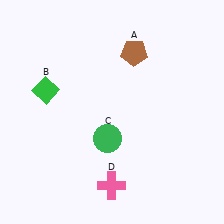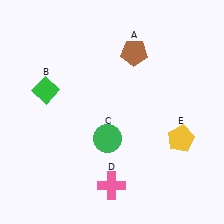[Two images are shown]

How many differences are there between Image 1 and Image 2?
There is 1 difference between the two images.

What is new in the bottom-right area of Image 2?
A yellow pentagon (E) was added in the bottom-right area of Image 2.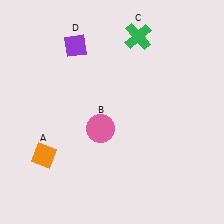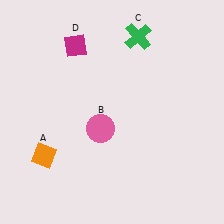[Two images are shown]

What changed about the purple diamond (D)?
In Image 1, D is purple. In Image 2, it changed to magenta.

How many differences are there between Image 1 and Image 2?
There is 1 difference between the two images.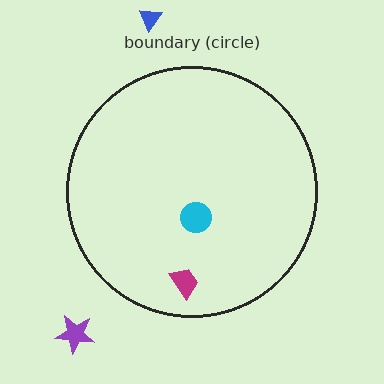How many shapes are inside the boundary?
2 inside, 2 outside.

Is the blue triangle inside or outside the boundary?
Outside.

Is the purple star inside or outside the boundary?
Outside.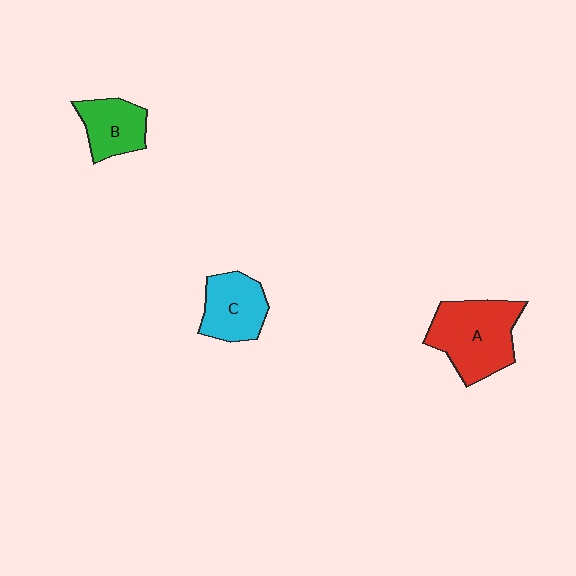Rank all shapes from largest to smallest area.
From largest to smallest: A (red), C (cyan), B (green).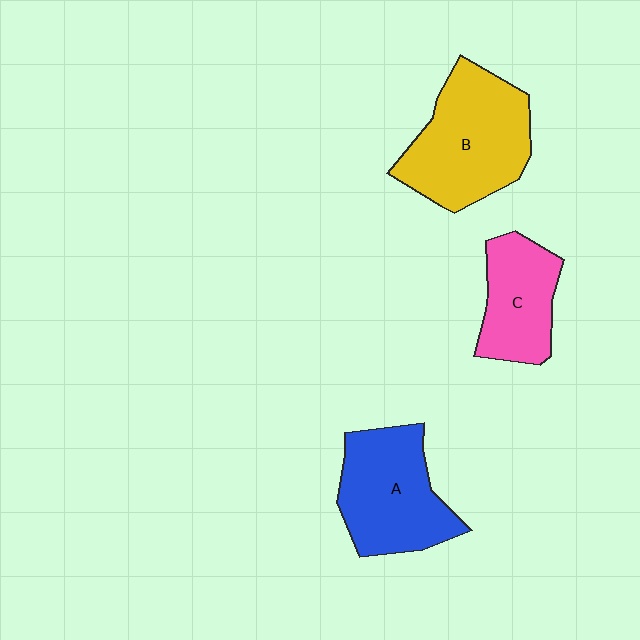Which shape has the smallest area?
Shape C (pink).